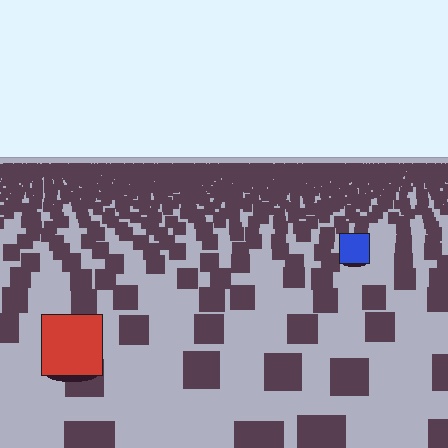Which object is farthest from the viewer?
The blue square is farthest from the viewer. It appears smaller and the ground texture around it is denser.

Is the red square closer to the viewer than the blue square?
Yes. The red square is closer — you can tell from the texture gradient: the ground texture is coarser near it.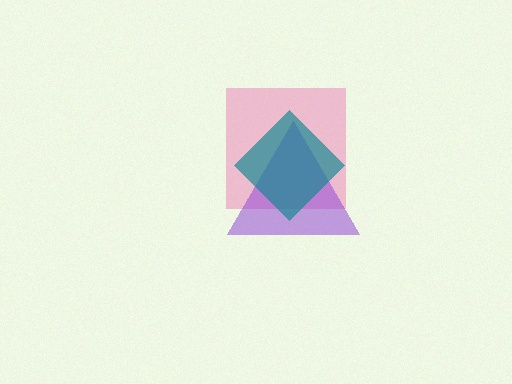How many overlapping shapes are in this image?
There are 3 overlapping shapes in the image.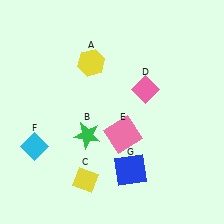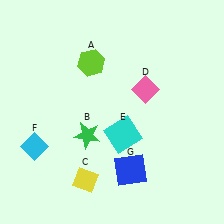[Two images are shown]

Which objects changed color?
A changed from yellow to lime. E changed from pink to cyan.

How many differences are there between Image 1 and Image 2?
There are 2 differences between the two images.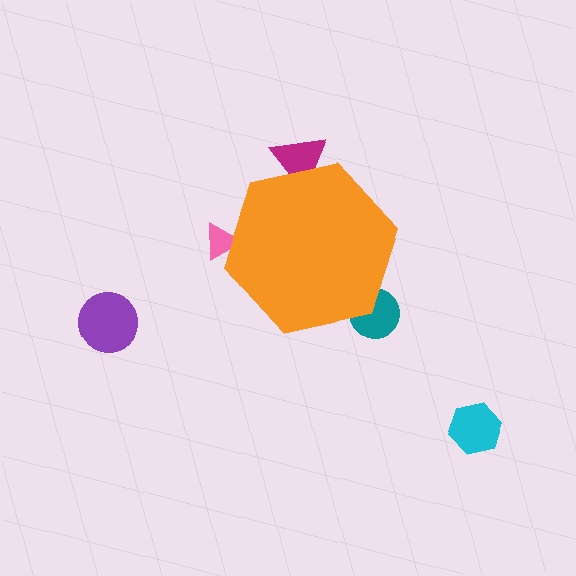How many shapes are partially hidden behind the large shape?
3 shapes are partially hidden.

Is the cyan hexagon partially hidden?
No, the cyan hexagon is fully visible.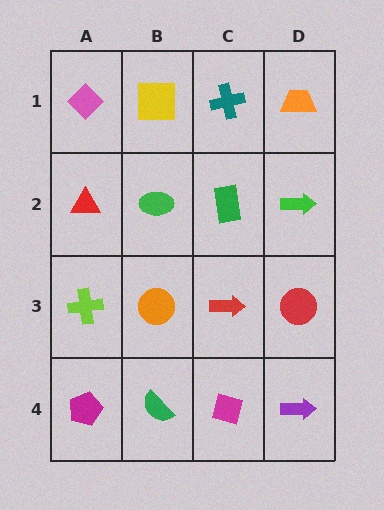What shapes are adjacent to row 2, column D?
An orange trapezoid (row 1, column D), a red circle (row 3, column D), a green rectangle (row 2, column C).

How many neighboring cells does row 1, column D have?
2.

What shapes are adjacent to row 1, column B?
A green ellipse (row 2, column B), a pink diamond (row 1, column A), a teal cross (row 1, column C).